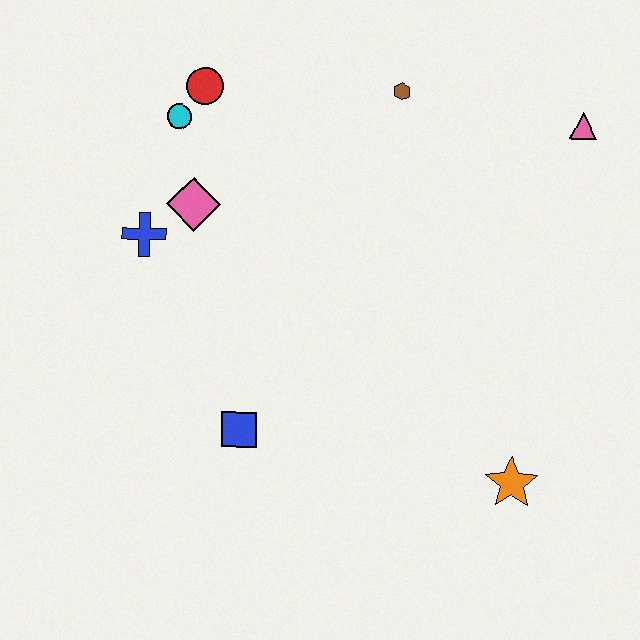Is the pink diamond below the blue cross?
No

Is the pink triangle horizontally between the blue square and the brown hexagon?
No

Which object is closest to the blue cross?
The pink diamond is closest to the blue cross.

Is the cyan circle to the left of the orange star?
Yes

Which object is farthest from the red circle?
The orange star is farthest from the red circle.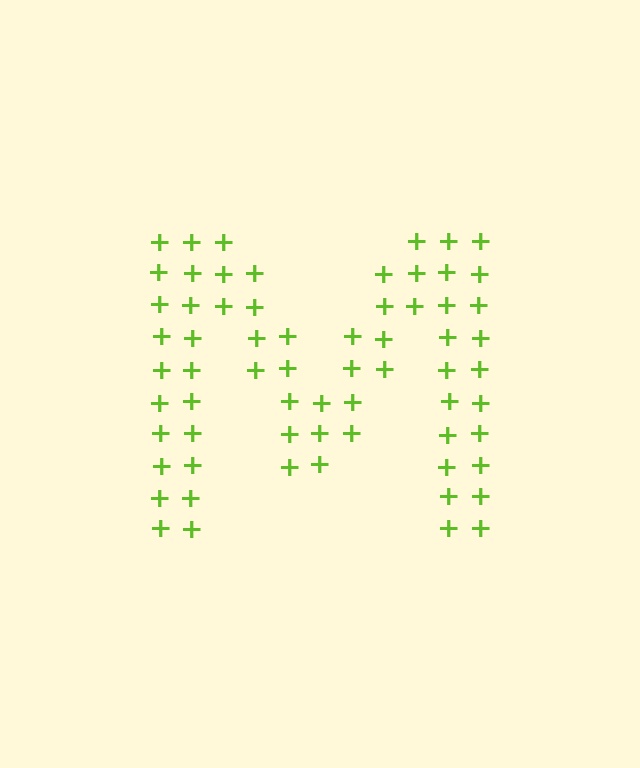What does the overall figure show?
The overall figure shows the letter M.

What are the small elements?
The small elements are plus signs.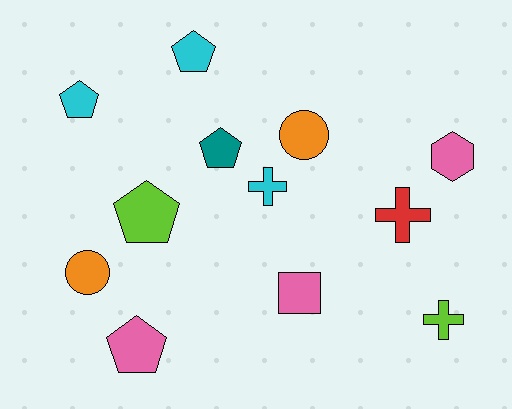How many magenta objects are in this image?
There are no magenta objects.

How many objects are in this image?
There are 12 objects.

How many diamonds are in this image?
There are no diamonds.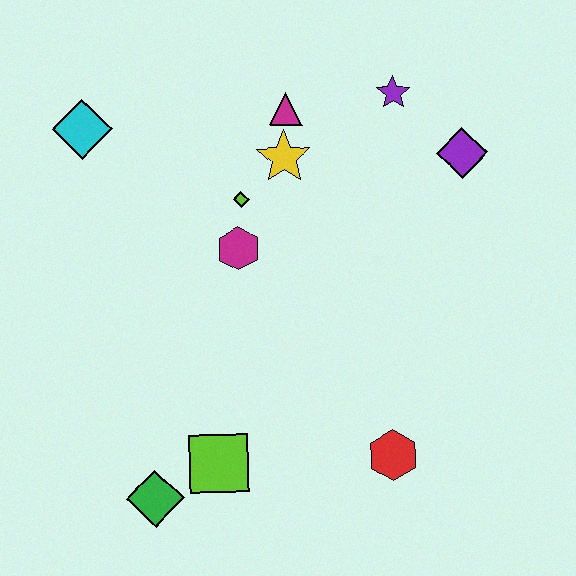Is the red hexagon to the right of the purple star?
No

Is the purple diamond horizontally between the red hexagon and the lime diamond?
No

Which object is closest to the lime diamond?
The magenta hexagon is closest to the lime diamond.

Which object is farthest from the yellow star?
The green diamond is farthest from the yellow star.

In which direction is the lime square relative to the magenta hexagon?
The lime square is below the magenta hexagon.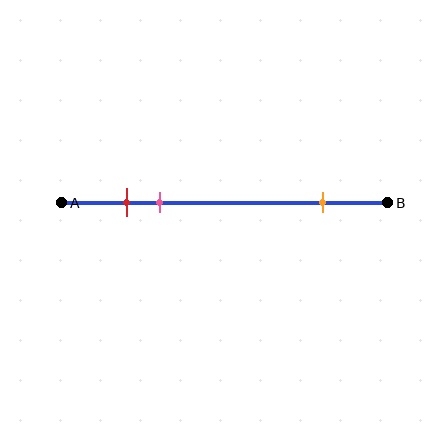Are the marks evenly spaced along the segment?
No, the marks are not evenly spaced.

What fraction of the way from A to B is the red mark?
The red mark is approximately 20% (0.2) of the way from A to B.